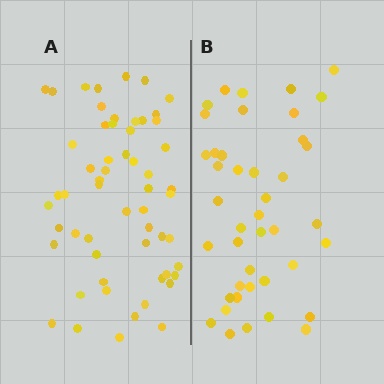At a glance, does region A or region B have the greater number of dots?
Region A (the left region) has more dots.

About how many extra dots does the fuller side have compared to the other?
Region A has approximately 15 more dots than region B.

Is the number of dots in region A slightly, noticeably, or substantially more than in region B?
Region A has noticeably more, but not dramatically so. The ratio is roughly 1.4 to 1.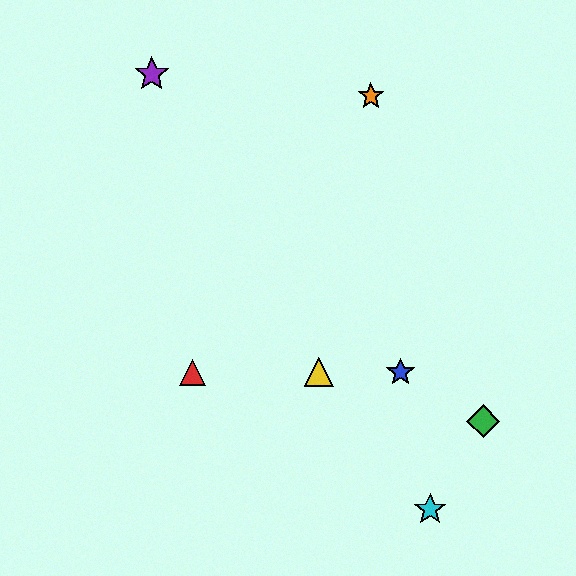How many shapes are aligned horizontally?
3 shapes (the red triangle, the blue star, the yellow triangle) are aligned horizontally.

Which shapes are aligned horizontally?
The red triangle, the blue star, the yellow triangle are aligned horizontally.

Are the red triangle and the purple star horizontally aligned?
No, the red triangle is at y≈372 and the purple star is at y≈74.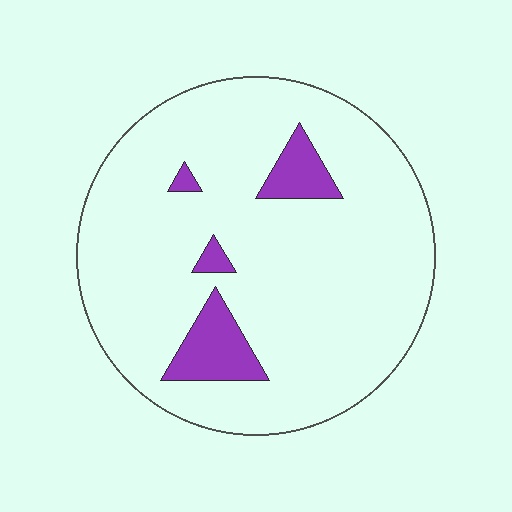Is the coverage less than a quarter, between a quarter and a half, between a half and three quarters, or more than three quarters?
Less than a quarter.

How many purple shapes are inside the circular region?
4.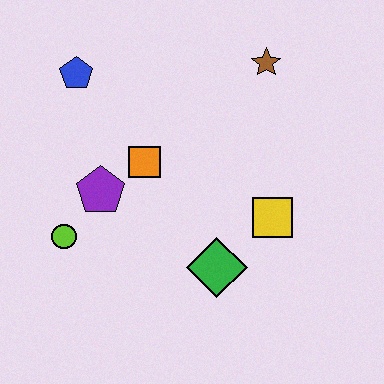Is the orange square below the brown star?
Yes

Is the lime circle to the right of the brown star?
No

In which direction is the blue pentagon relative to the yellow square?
The blue pentagon is to the left of the yellow square.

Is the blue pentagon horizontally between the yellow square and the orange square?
No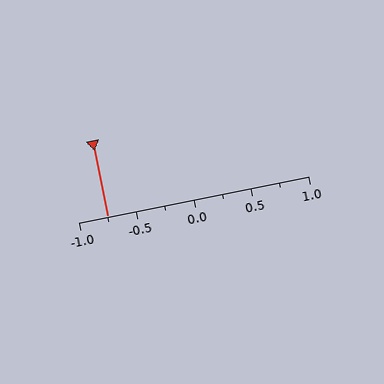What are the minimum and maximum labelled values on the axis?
The axis runs from -1.0 to 1.0.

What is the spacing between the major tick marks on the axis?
The major ticks are spaced 0.5 apart.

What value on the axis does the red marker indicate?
The marker indicates approximately -0.75.